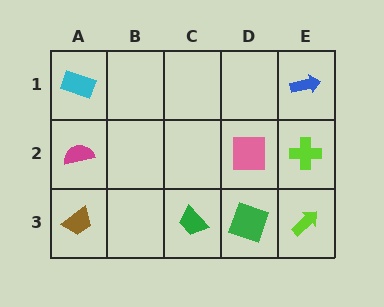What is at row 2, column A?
A magenta semicircle.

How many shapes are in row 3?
4 shapes.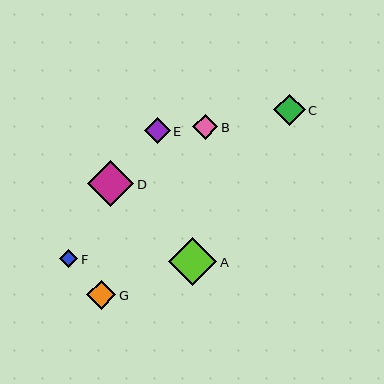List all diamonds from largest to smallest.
From largest to smallest: A, D, C, G, E, B, F.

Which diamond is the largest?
Diamond A is the largest with a size of approximately 48 pixels.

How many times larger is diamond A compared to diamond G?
Diamond A is approximately 1.7 times the size of diamond G.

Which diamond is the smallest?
Diamond F is the smallest with a size of approximately 18 pixels.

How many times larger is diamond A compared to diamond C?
Diamond A is approximately 1.5 times the size of diamond C.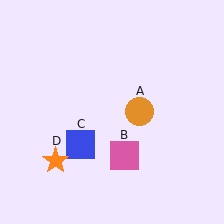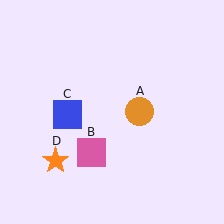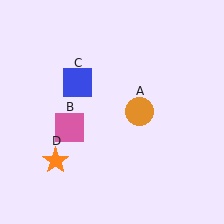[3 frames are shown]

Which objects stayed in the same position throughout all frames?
Orange circle (object A) and orange star (object D) remained stationary.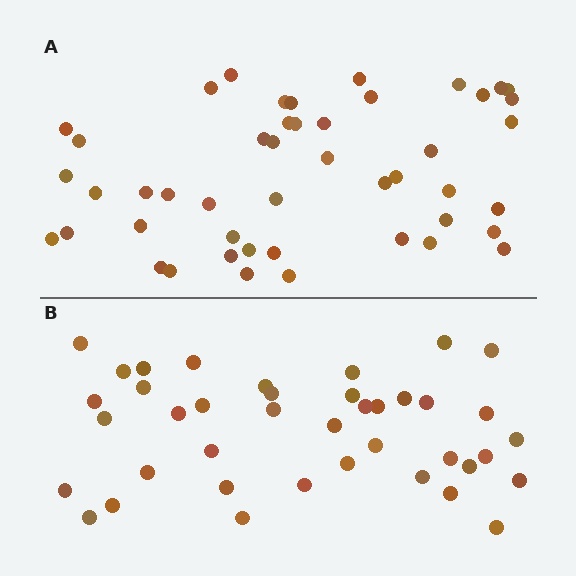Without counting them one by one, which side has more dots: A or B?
Region A (the top region) has more dots.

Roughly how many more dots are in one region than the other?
Region A has roughly 8 or so more dots than region B.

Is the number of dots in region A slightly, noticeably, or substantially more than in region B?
Region A has only slightly more — the two regions are fairly close. The ratio is roughly 1.2 to 1.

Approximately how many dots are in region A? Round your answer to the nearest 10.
About 50 dots. (The exact count is 47, which rounds to 50.)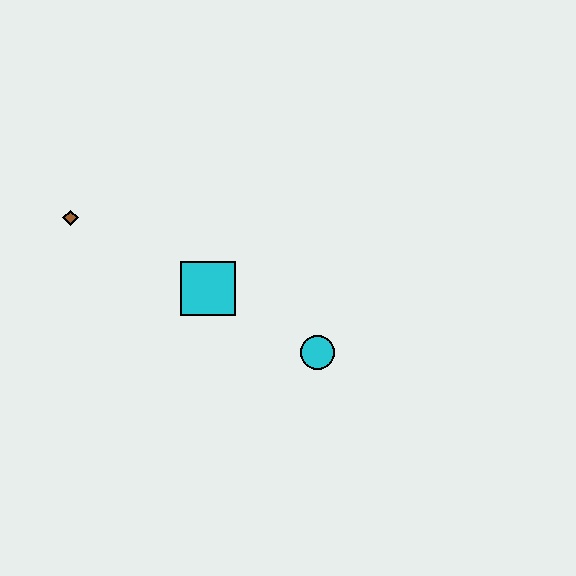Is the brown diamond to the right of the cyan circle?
No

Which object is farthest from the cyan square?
The brown diamond is farthest from the cyan square.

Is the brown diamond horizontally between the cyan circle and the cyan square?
No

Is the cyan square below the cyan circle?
No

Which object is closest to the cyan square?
The cyan circle is closest to the cyan square.